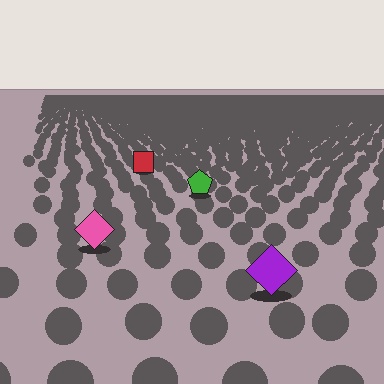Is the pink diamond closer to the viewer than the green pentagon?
Yes. The pink diamond is closer — you can tell from the texture gradient: the ground texture is coarser near it.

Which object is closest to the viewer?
The purple diamond is closest. The texture marks near it are larger and more spread out.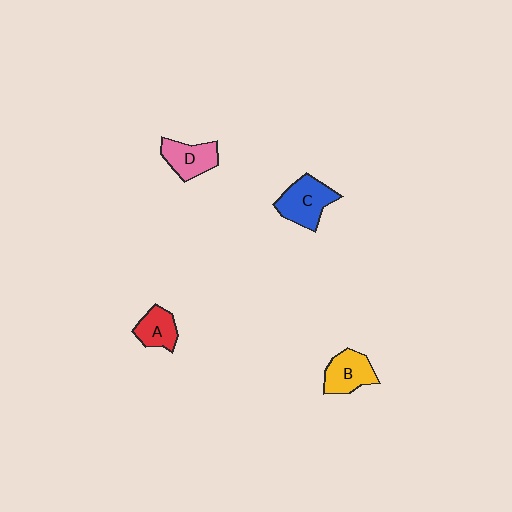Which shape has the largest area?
Shape C (blue).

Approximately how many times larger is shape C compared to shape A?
Approximately 1.5 times.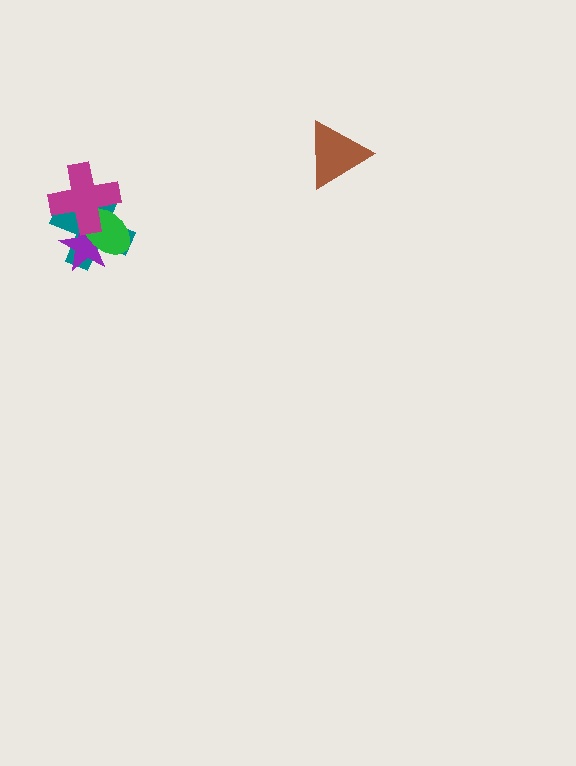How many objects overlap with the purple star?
3 objects overlap with the purple star.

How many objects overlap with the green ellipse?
3 objects overlap with the green ellipse.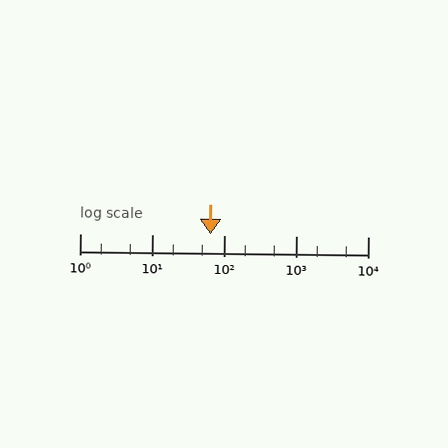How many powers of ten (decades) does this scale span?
The scale spans 4 decades, from 1 to 10000.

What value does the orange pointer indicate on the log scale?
The pointer indicates approximately 65.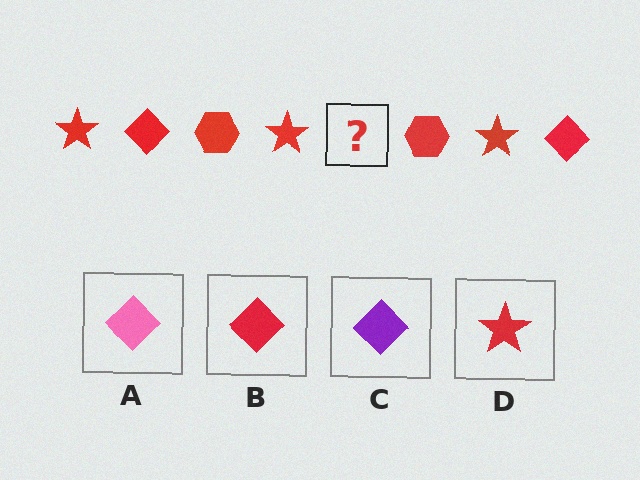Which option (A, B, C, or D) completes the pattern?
B.